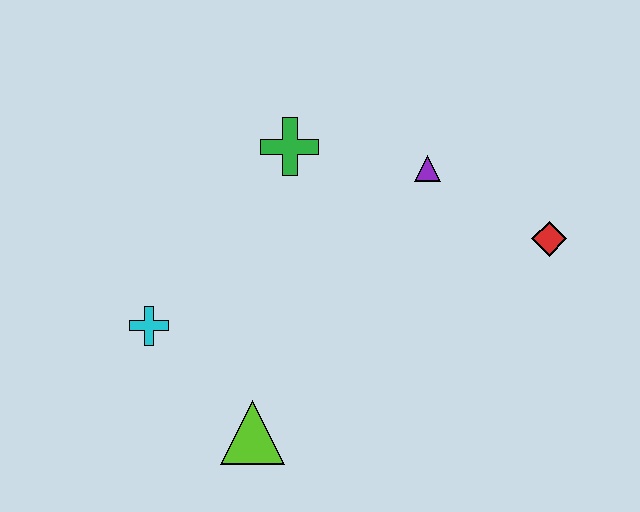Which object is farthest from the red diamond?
The cyan cross is farthest from the red diamond.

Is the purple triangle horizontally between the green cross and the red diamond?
Yes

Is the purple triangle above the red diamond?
Yes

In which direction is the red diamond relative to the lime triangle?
The red diamond is to the right of the lime triangle.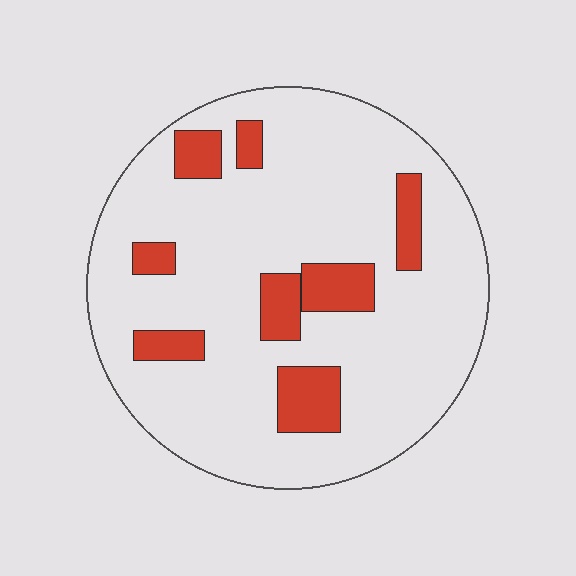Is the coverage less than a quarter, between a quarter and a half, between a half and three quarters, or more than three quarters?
Less than a quarter.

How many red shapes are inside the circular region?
8.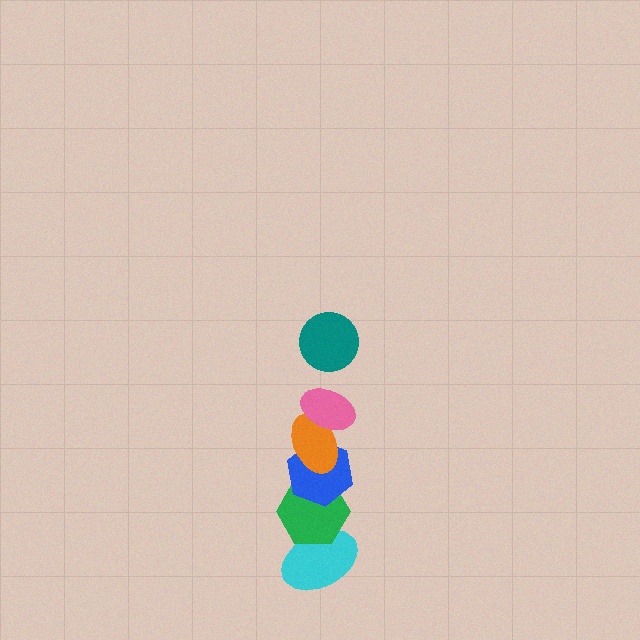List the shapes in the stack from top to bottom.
From top to bottom: the teal circle, the pink ellipse, the orange ellipse, the blue hexagon, the green hexagon, the cyan ellipse.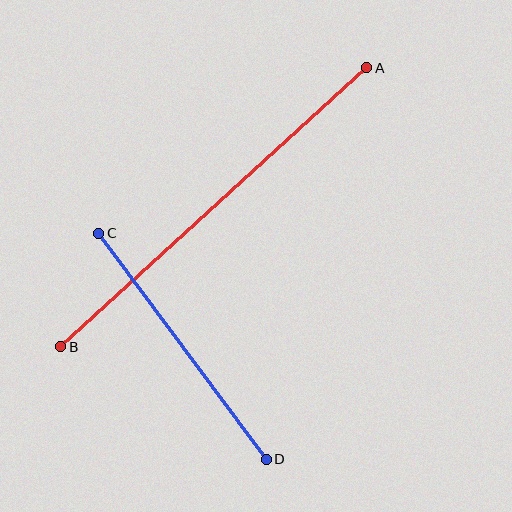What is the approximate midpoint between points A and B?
The midpoint is at approximately (214, 207) pixels.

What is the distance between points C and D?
The distance is approximately 281 pixels.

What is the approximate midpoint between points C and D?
The midpoint is at approximately (182, 346) pixels.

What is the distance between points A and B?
The distance is approximately 414 pixels.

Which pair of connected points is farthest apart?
Points A and B are farthest apart.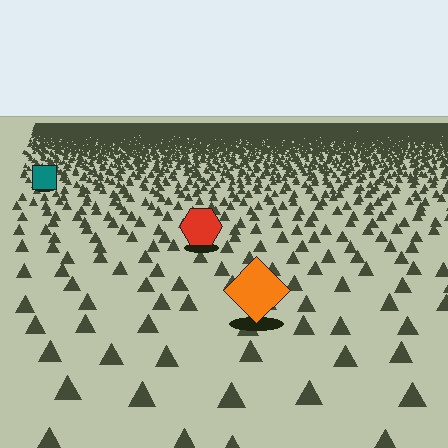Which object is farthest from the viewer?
The teal square is farthest from the viewer. It appears smaller and the ground texture around it is denser.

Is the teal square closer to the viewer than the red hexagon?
No. The red hexagon is closer — you can tell from the texture gradient: the ground texture is coarser near it.